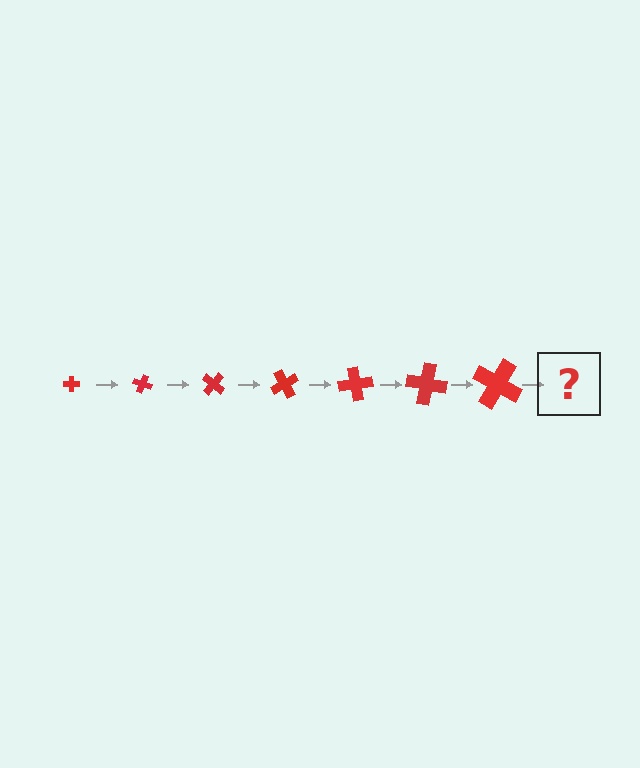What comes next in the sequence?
The next element should be a cross, larger than the previous one and rotated 140 degrees from the start.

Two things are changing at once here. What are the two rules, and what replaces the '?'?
The two rules are that the cross grows larger each step and it rotates 20 degrees each step. The '?' should be a cross, larger than the previous one and rotated 140 degrees from the start.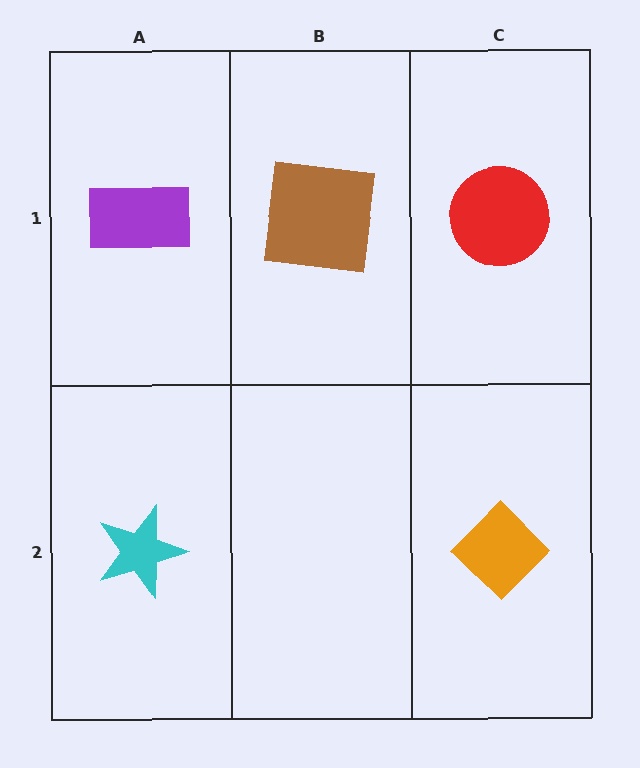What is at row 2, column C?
An orange diamond.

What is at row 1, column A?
A purple rectangle.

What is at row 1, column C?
A red circle.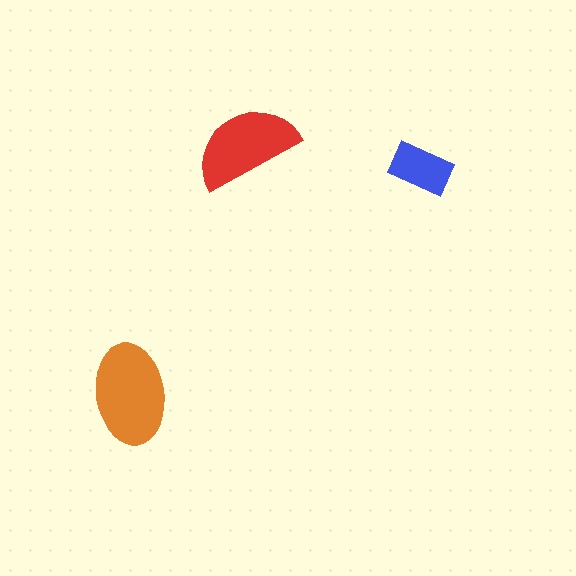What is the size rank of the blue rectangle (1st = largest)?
3rd.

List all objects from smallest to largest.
The blue rectangle, the red semicircle, the orange ellipse.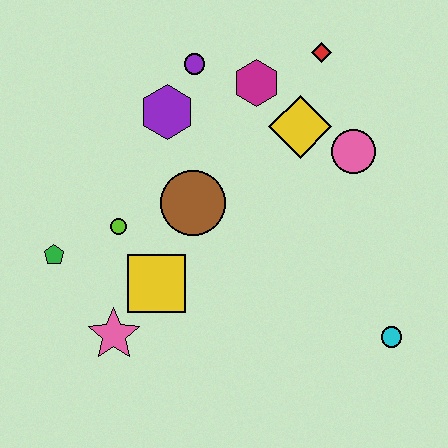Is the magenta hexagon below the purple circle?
Yes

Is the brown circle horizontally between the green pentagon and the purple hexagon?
No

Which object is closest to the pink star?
The yellow square is closest to the pink star.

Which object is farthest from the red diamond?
The pink star is farthest from the red diamond.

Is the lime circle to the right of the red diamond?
No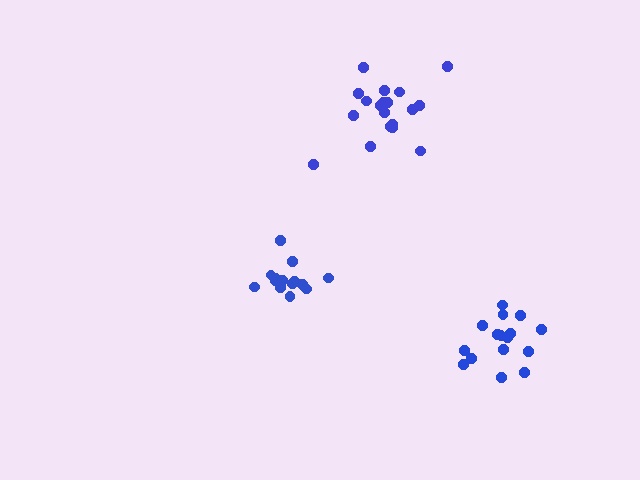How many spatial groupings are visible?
There are 3 spatial groupings.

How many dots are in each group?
Group 1: 19 dots, Group 2: 14 dots, Group 3: 16 dots (49 total).